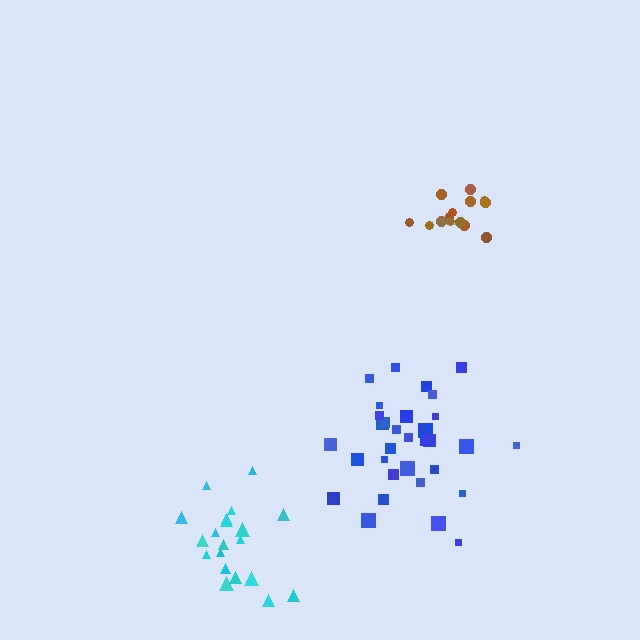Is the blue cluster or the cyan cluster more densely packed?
Blue.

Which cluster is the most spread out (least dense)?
Cyan.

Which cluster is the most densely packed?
Brown.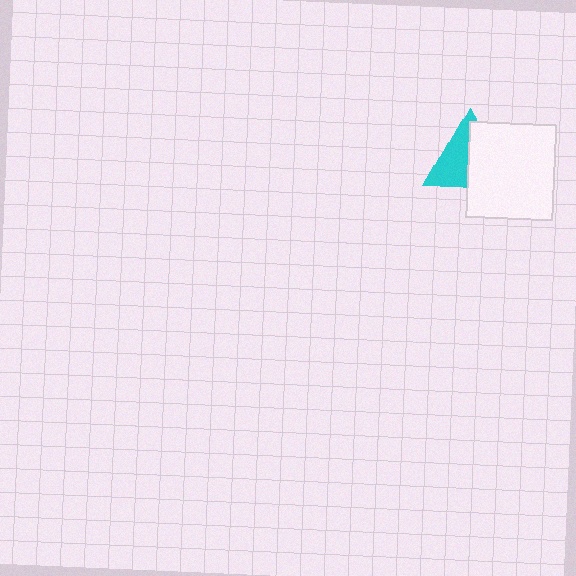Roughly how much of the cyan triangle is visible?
About half of it is visible (roughly 49%).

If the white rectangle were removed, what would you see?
You would see the complete cyan triangle.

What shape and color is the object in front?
The object in front is a white rectangle.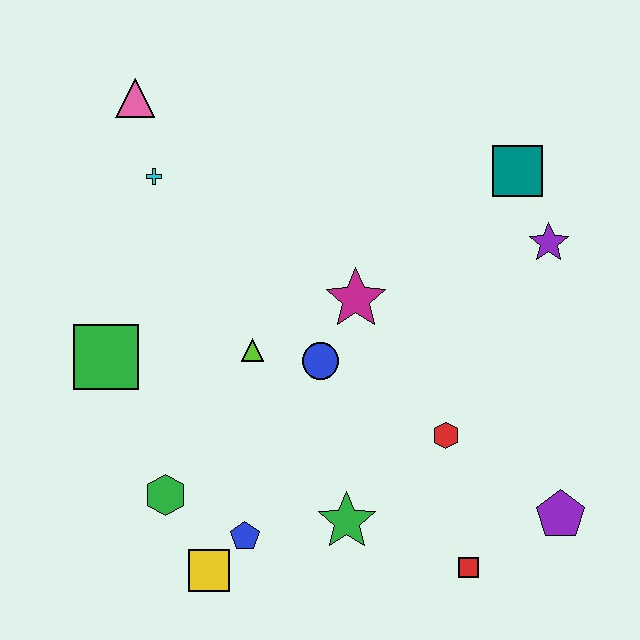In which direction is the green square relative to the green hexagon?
The green square is above the green hexagon.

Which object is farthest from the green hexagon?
The teal square is farthest from the green hexagon.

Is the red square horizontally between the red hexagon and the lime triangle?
No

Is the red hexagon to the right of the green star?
Yes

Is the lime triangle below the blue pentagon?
No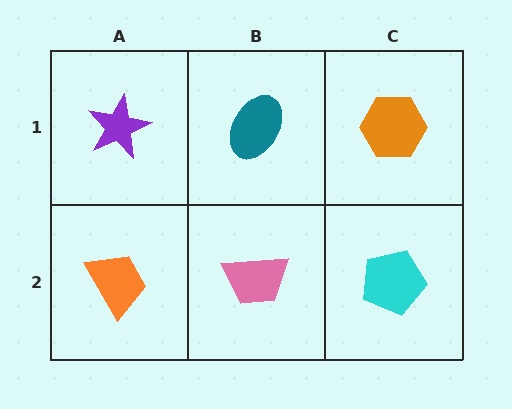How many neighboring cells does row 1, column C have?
2.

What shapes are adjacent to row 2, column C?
An orange hexagon (row 1, column C), a pink trapezoid (row 2, column B).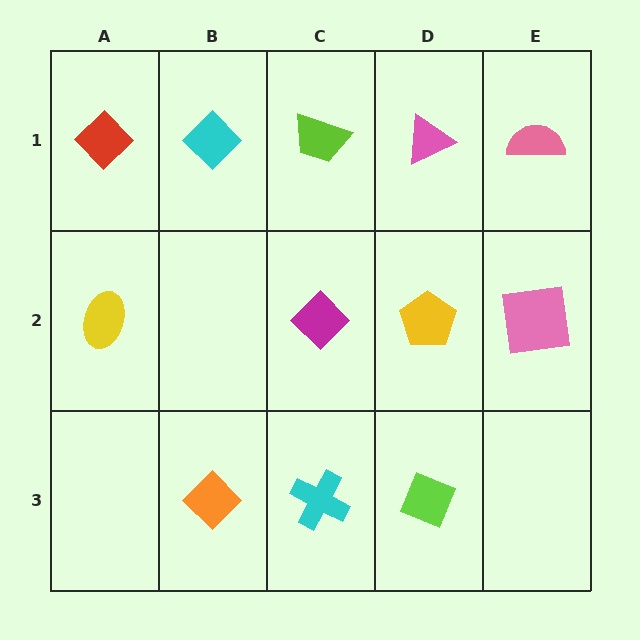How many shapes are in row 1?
5 shapes.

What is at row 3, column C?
A cyan cross.